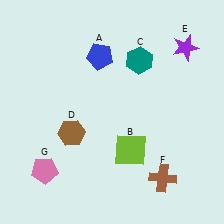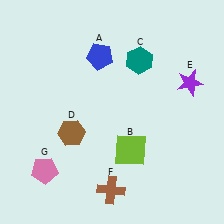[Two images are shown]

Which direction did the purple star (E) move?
The purple star (E) moved down.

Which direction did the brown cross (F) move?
The brown cross (F) moved left.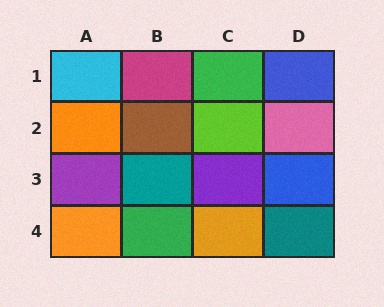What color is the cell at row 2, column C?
Lime.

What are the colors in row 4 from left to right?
Orange, green, orange, teal.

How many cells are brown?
1 cell is brown.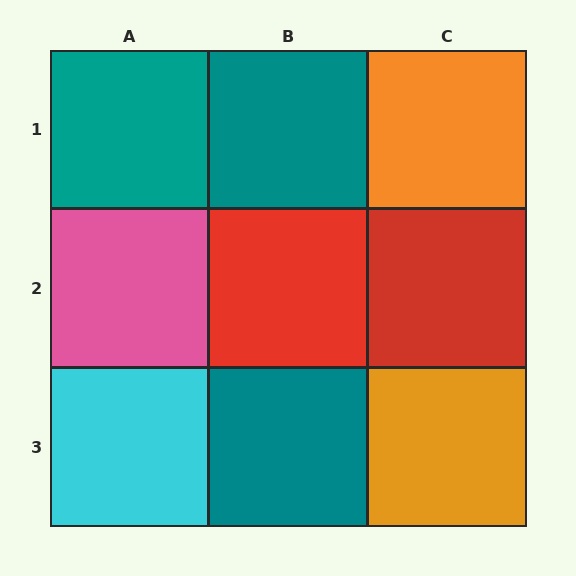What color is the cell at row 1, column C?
Orange.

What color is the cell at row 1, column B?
Teal.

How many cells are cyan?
1 cell is cyan.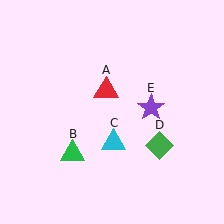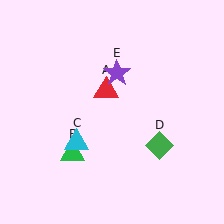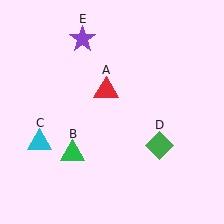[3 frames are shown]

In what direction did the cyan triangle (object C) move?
The cyan triangle (object C) moved left.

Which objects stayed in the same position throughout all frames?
Red triangle (object A) and green triangle (object B) and green diamond (object D) remained stationary.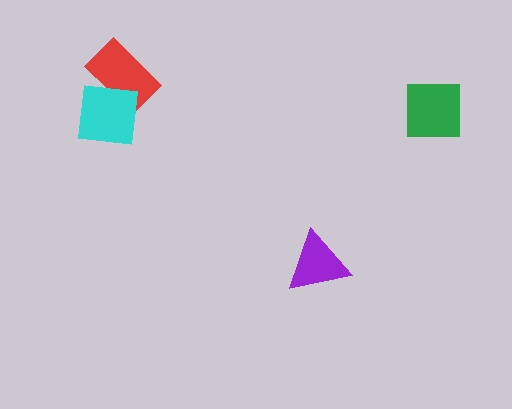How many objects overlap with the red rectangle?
1 object overlaps with the red rectangle.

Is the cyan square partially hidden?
No, no other shape covers it.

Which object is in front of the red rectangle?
The cyan square is in front of the red rectangle.